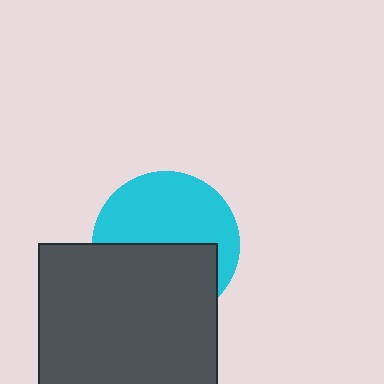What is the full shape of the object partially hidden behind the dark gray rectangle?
The partially hidden object is a cyan circle.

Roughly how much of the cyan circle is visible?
About half of it is visible (roughly 54%).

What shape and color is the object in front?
The object in front is a dark gray rectangle.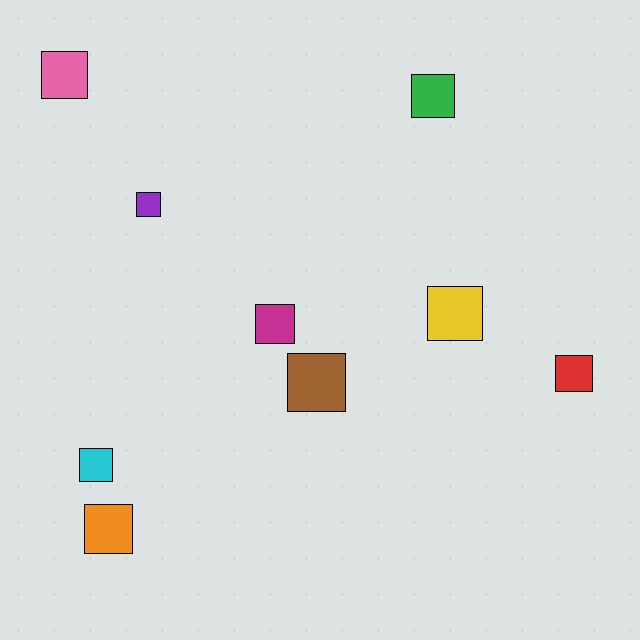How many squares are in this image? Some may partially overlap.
There are 9 squares.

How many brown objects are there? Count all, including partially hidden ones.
There is 1 brown object.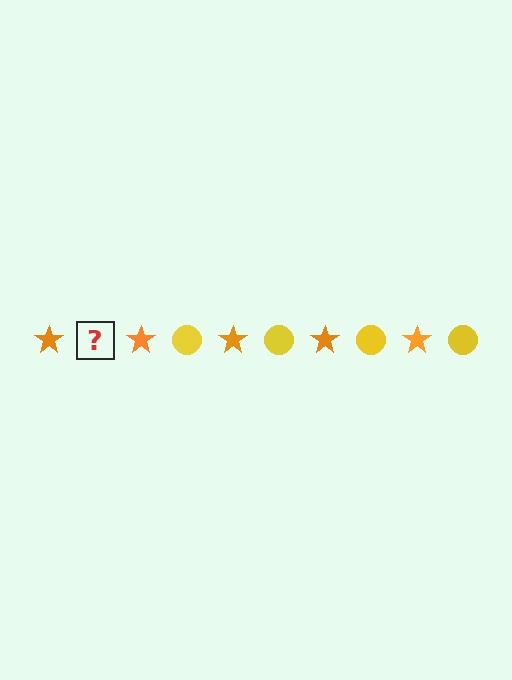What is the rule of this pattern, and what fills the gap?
The rule is that the pattern alternates between orange star and yellow circle. The gap should be filled with a yellow circle.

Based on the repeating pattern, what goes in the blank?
The blank should be a yellow circle.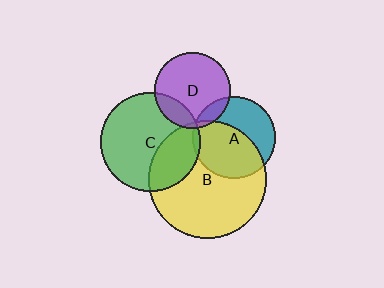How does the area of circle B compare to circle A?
Approximately 2.0 times.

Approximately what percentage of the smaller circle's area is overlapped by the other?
Approximately 5%.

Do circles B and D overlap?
Yes.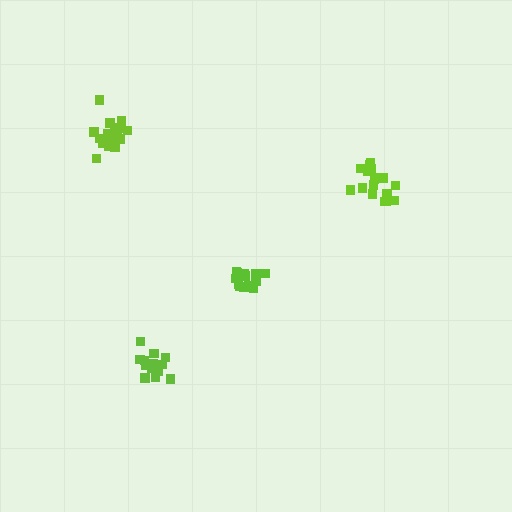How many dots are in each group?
Group 1: 17 dots, Group 2: 19 dots, Group 3: 16 dots, Group 4: 15 dots (67 total).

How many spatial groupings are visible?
There are 4 spatial groupings.